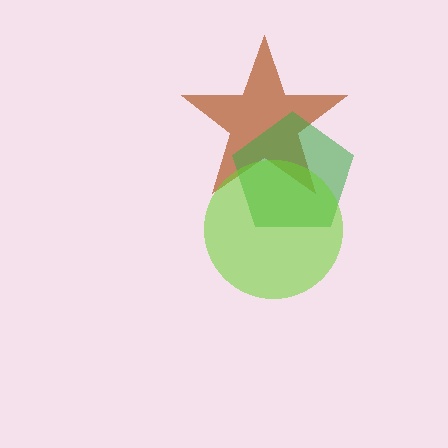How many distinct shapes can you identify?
There are 3 distinct shapes: a brown star, a green pentagon, a lime circle.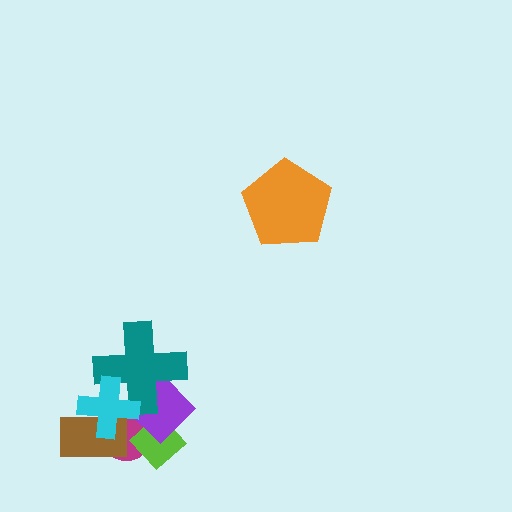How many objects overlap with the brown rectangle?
2 objects overlap with the brown rectangle.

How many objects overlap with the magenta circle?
4 objects overlap with the magenta circle.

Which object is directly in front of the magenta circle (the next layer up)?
The lime diamond is directly in front of the magenta circle.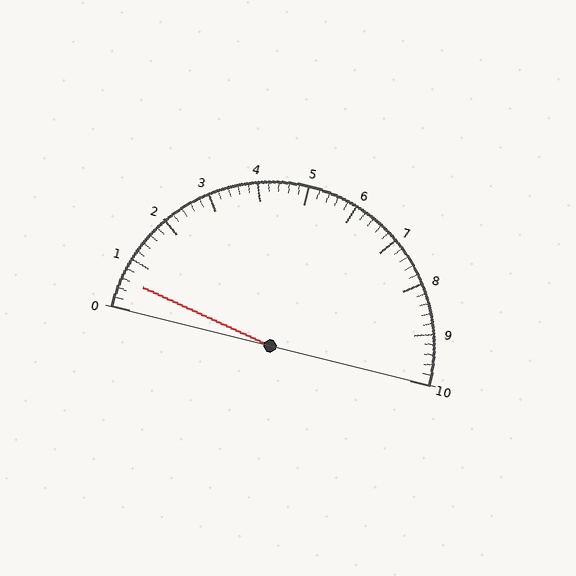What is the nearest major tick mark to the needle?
The nearest major tick mark is 1.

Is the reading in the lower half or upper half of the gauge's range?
The reading is in the lower half of the range (0 to 10).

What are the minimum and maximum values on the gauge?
The gauge ranges from 0 to 10.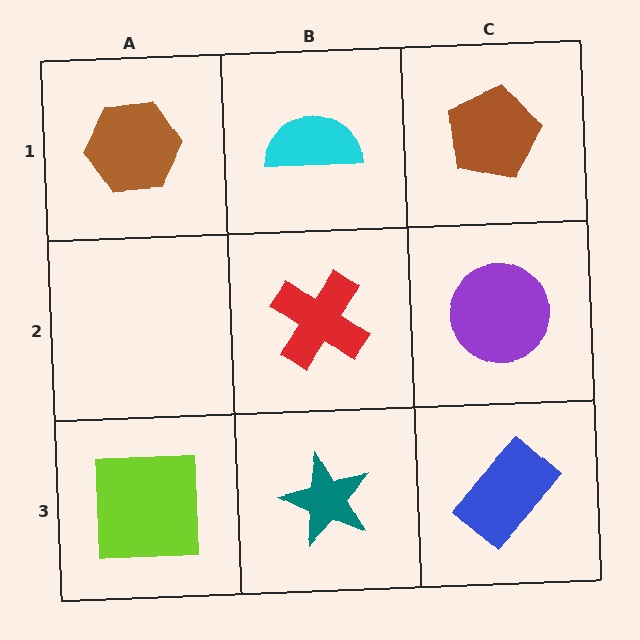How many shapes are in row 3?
3 shapes.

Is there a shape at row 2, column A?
No, that cell is empty.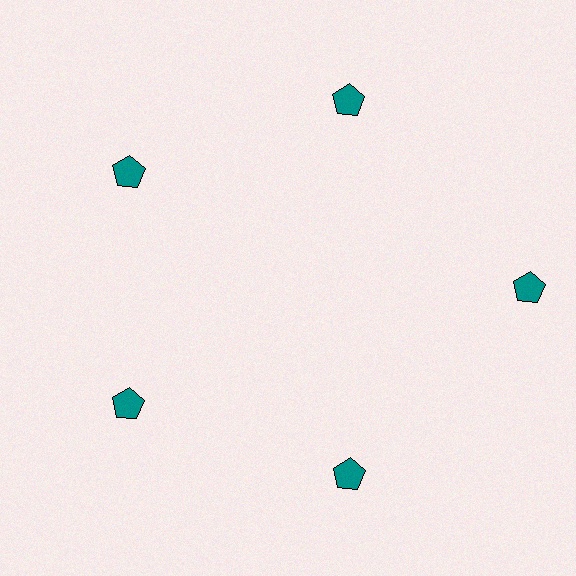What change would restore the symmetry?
The symmetry would be restored by moving it inward, back onto the ring so that all 5 pentagons sit at equal angles and equal distance from the center.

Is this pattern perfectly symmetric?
No. The 5 teal pentagons are arranged in a ring, but one element near the 3 o'clock position is pushed outward from the center, breaking the 5-fold rotational symmetry.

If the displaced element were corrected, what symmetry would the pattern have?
It would have 5-fold rotational symmetry — the pattern would map onto itself every 72 degrees.